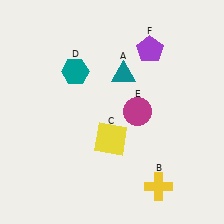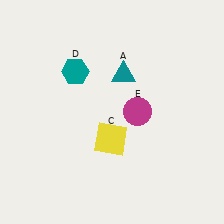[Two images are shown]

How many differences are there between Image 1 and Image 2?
There are 2 differences between the two images.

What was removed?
The yellow cross (B), the purple pentagon (F) were removed in Image 2.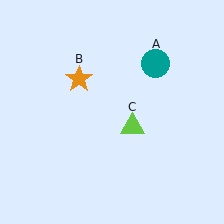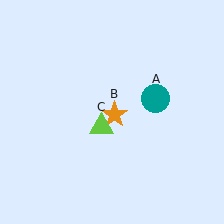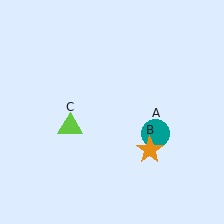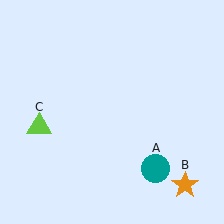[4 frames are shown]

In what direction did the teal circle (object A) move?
The teal circle (object A) moved down.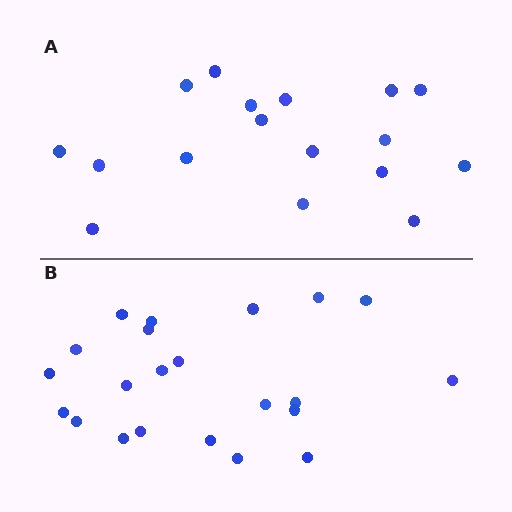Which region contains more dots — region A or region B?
Region B (the bottom region) has more dots.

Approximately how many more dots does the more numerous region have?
Region B has about 5 more dots than region A.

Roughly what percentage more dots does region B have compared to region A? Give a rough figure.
About 30% more.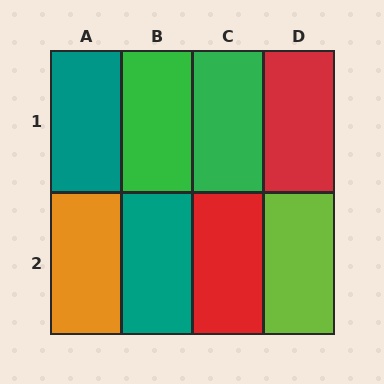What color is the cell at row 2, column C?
Red.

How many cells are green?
2 cells are green.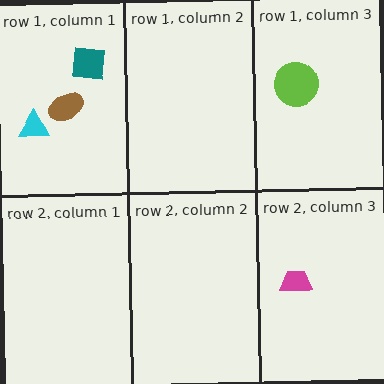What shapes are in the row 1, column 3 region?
The lime circle.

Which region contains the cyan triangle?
The row 1, column 1 region.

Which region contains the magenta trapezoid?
The row 2, column 3 region.